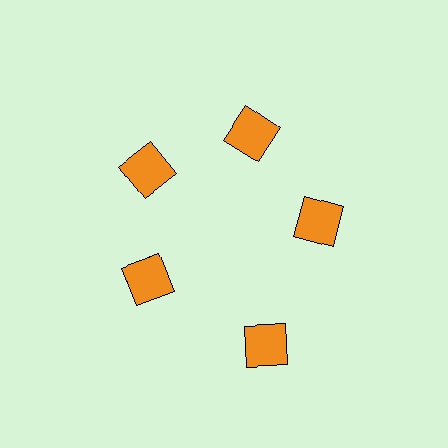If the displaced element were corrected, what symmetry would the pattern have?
It would have 5-fold rotational symmetry — the pattern would map onto itself every 72 degrees.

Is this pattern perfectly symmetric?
No. The 5 orange squares are arranged in a ring, but one element near the 5 o'clock position is pushed outward from the center, breaking the 5-fold rotational symmetry.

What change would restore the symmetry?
The symmetry would be restored by moving it inward, back onto the ring so that all 5 squares sit at equal angles and equal distance from the center.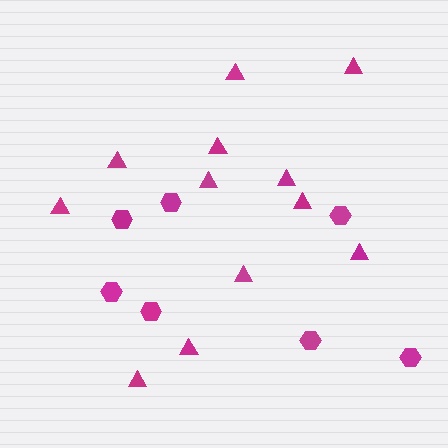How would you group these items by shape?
There are 2 groups: one group of triangles (12) and one group of hexagons (7).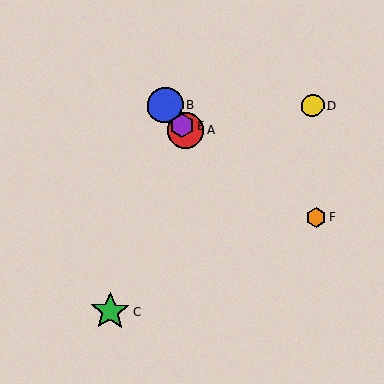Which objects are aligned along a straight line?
Objects A, B, E are aligned along a straight line.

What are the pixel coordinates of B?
Object B is at (165, 105).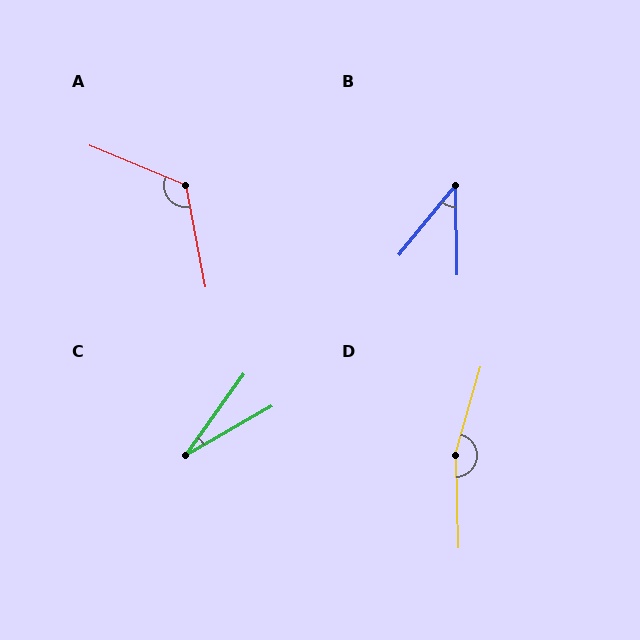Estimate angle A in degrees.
Approximately 123 degrees.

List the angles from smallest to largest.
C (25°), B (40°), A (123°), D (163°).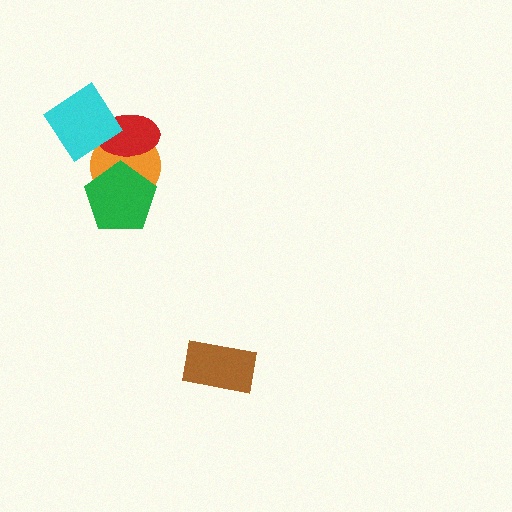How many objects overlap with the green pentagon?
1 object overlaps with the green pentagon.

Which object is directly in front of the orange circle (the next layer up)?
The red ellipse is directly in front of the orange circle.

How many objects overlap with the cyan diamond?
2 objects overlap with the cyan diamond.